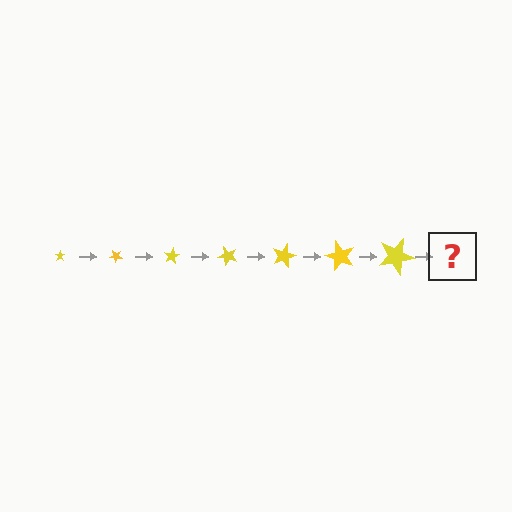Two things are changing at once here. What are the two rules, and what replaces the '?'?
The two rules are that the star grows larger each step and it rotates 40 degrees each step. The '?' should be a star, larger than the previous one and rotated 280 degrees from the start.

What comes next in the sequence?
The next element should be a star, larger than the previous one and rotated 280 degrees from the start.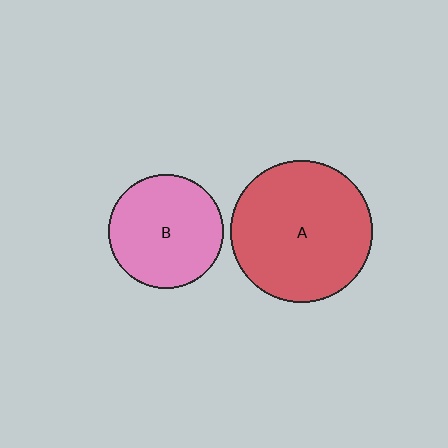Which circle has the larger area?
Circle A (red).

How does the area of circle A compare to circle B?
Approximately 1.5 times.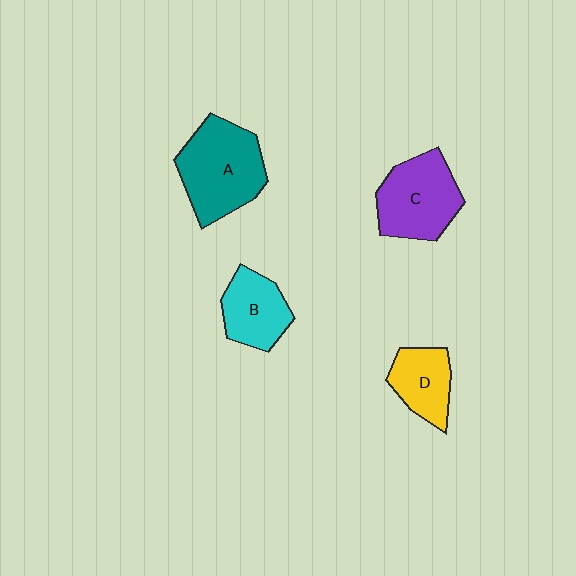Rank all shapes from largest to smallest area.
From largest to smallest: A (teal), C (purple), B (cyan), D (yellow).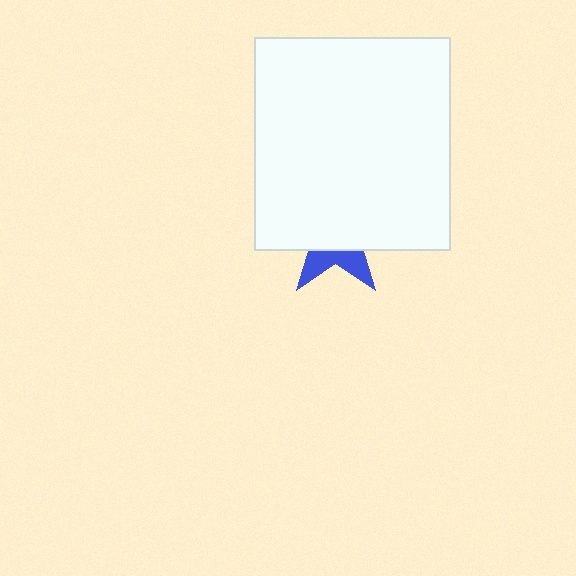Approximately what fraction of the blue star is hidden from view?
Roughly 70% of the blue star is hidden behind the white rectangle.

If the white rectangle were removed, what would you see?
You would see the complete blue star.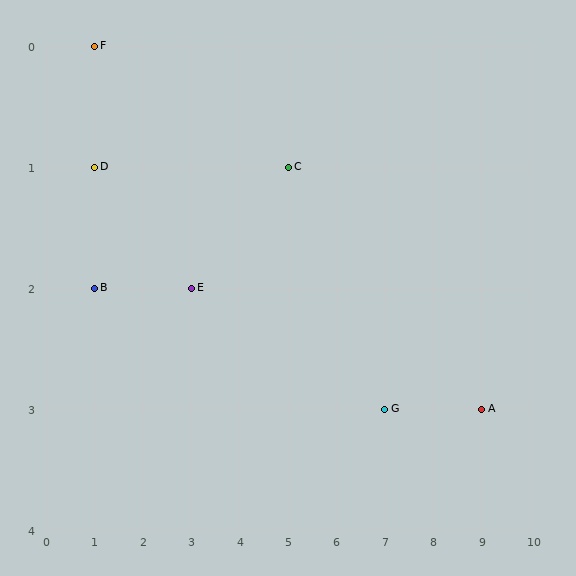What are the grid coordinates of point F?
Point F is at grid coordinates (1, 0).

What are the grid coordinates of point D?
Point D is at grid coordinates (1, 1).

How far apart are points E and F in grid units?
Points E and F are 2 columns and 2 rows apart (about 2.8 grid units diagonally).